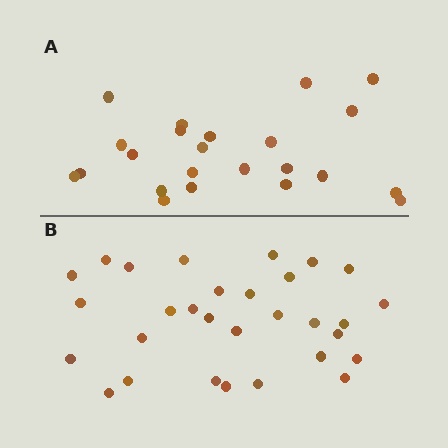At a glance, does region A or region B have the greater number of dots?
Region B (the bottom region) has more dots.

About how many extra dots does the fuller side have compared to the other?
Region B has roughly 8 or so more dots than region A.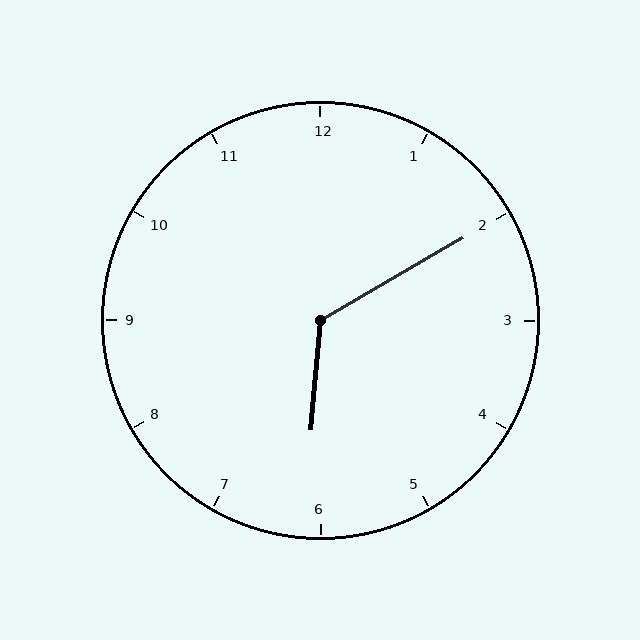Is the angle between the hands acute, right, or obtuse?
It is obtuse.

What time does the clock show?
6:10.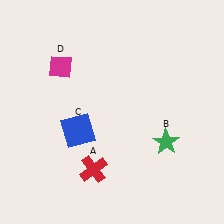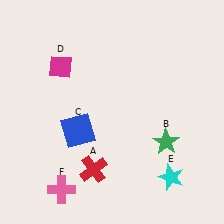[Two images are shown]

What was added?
A cyan star (E), a pink cross (F) were added in Image 2.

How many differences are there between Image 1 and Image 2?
There are 2 differences between the two images.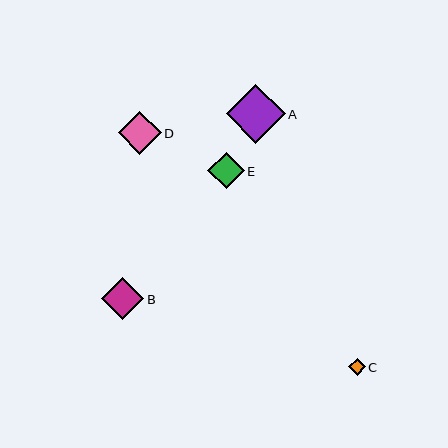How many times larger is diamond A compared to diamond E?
Diamond A is approximately 1.6 times the size of diamond E.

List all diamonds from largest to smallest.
From largest to smallest: A, B, D, E, C.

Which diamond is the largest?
Diamond A is the largest with a size of approximately 59 pixels.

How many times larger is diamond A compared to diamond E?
Diamond A is approximately 1.6 times the size of diamond E.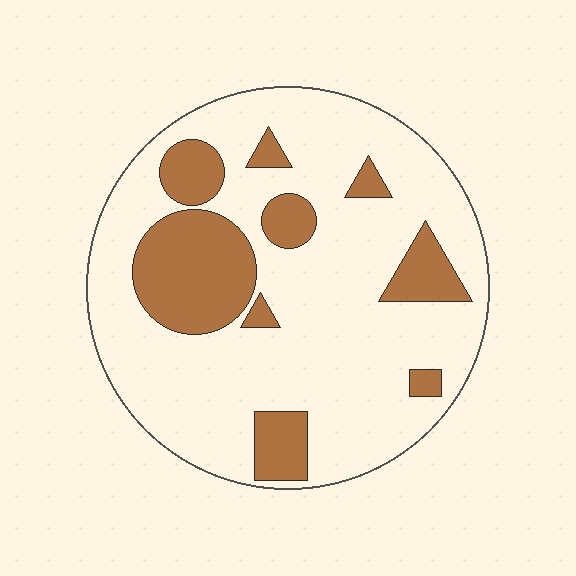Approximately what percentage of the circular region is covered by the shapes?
Approximately 25%.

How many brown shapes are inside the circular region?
9.